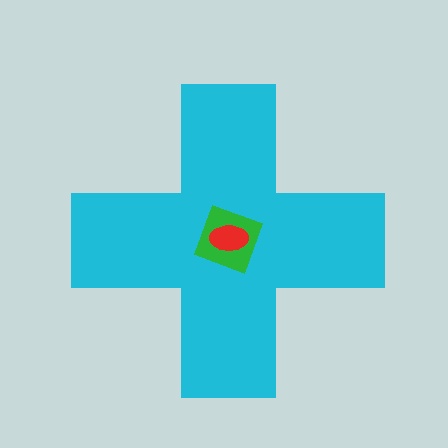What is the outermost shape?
The cyan cross.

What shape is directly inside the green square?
The red ellipse.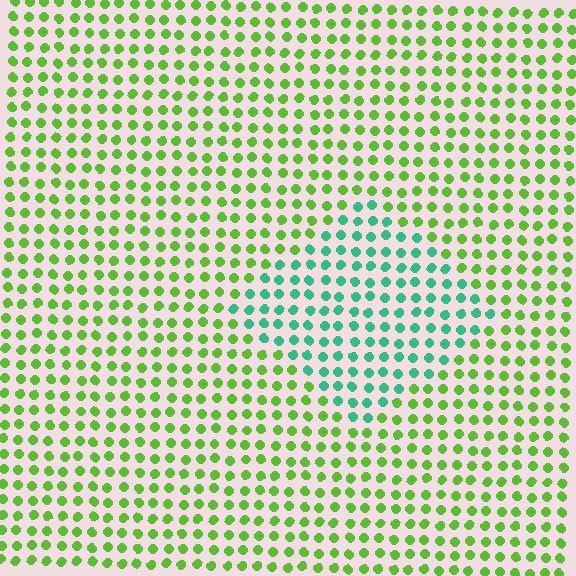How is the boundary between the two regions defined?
The boundary is defined purely by a slight shift in hue (about 54 degrees). Spacing, size, and orientation are identical on both sides.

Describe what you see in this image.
The image is filled with small lime elements in a uniform arrangement. A diamond-shaped region is visible where the elements are tinted to a slightly different hue, forming a subtle color boundary.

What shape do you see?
I see a diamond.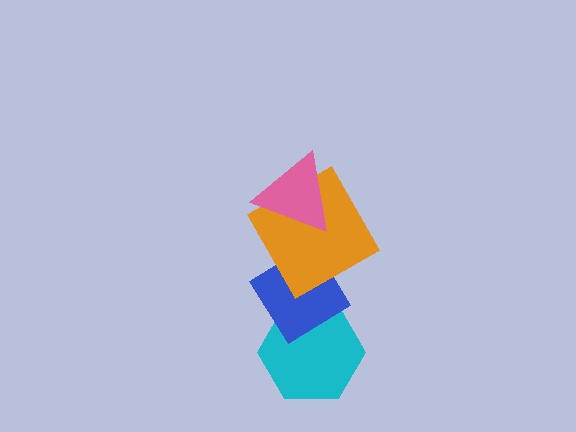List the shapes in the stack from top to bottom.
From top to bottom: the pink triangle, the orange square, the blue diamond, the cyan hexagon.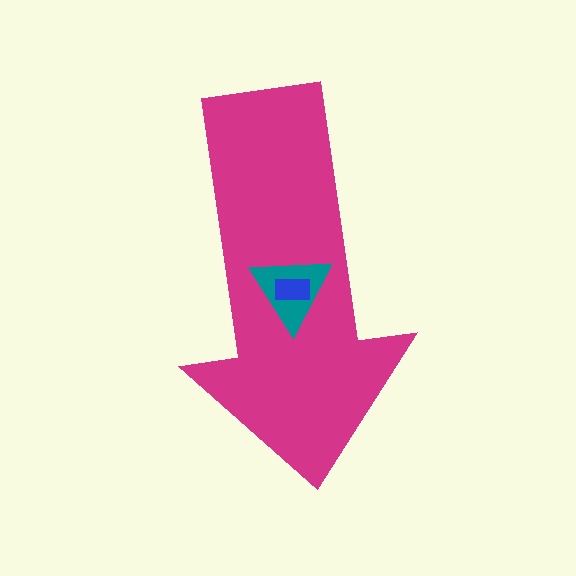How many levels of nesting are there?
3.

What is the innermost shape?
The blue rectangle.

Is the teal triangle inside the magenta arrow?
Yes.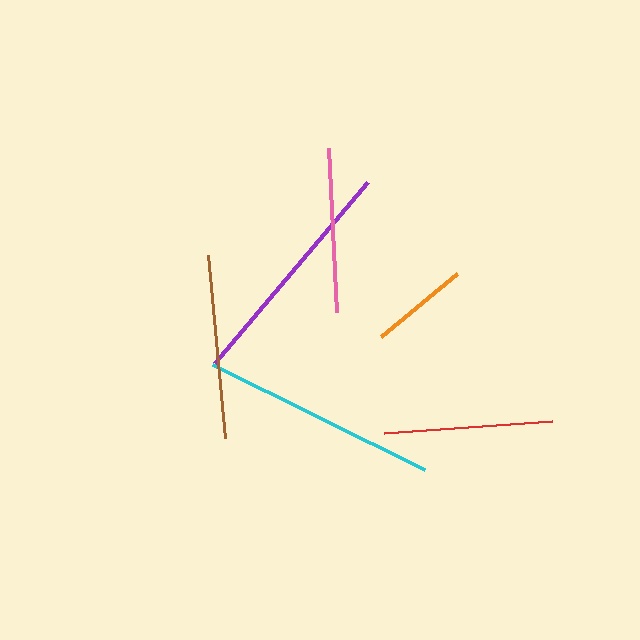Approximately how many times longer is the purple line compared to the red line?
The purple line is approximately 1.4 times the length of the red line.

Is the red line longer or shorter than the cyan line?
The cyan line is longer than the red line.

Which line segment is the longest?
The purple line is the longest at approximately 237 pixels.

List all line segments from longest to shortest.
From longest to shortest: purple, cyan, brown, red, pink, orange.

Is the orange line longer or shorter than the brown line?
The brown line is longer than the orange line.